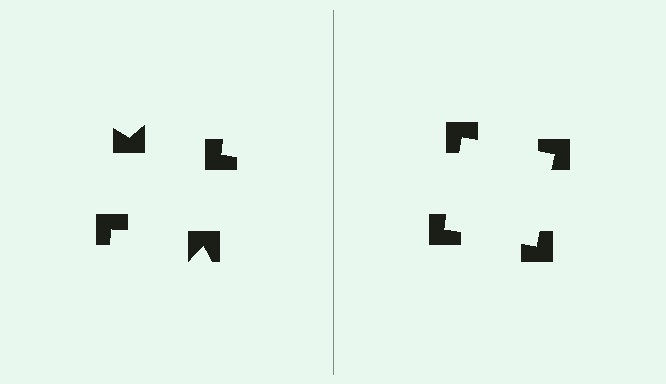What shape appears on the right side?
An illusory square.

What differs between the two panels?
The notched squares are positioned identically on both sides; only the wedge orientations differ. On the right they align to a square; on the left they are misaligned.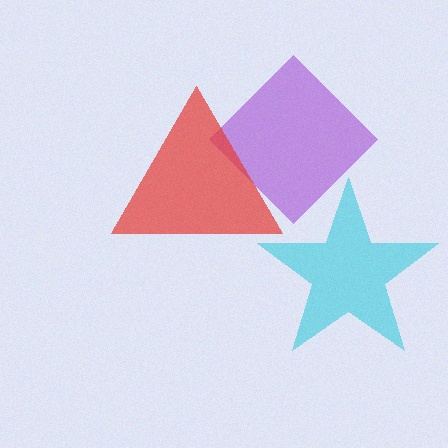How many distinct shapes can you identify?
There are 3 distinct shapes: a cyan star, a purple diamond, a red triangle.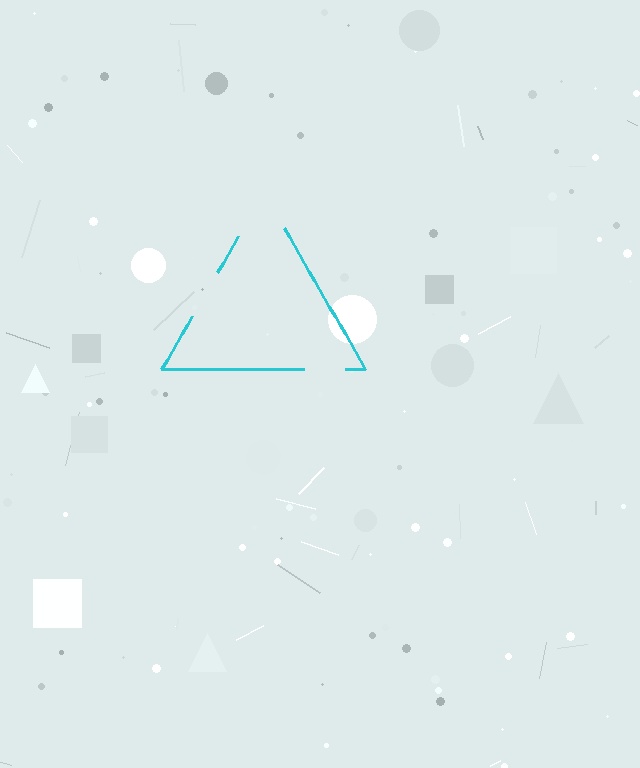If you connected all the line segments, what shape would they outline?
They would outline a triangle.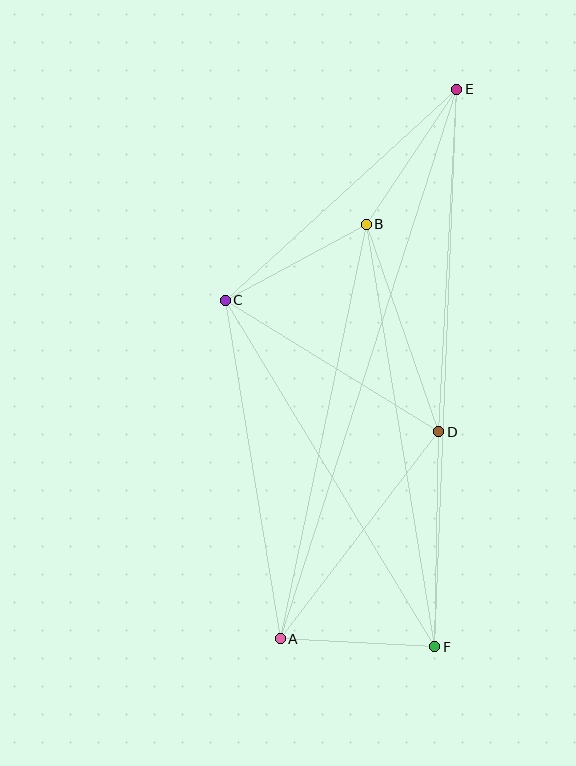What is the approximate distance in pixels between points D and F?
The distance between D and F is approximately 215 pixels.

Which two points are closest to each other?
Points A and F are closest to each other.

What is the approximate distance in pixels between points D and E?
The distance between D and E is approximately 343 pixels.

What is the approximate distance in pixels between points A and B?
The distance between A and B is approximately 424 pixels.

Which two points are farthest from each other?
Points A and E are farthest from each other.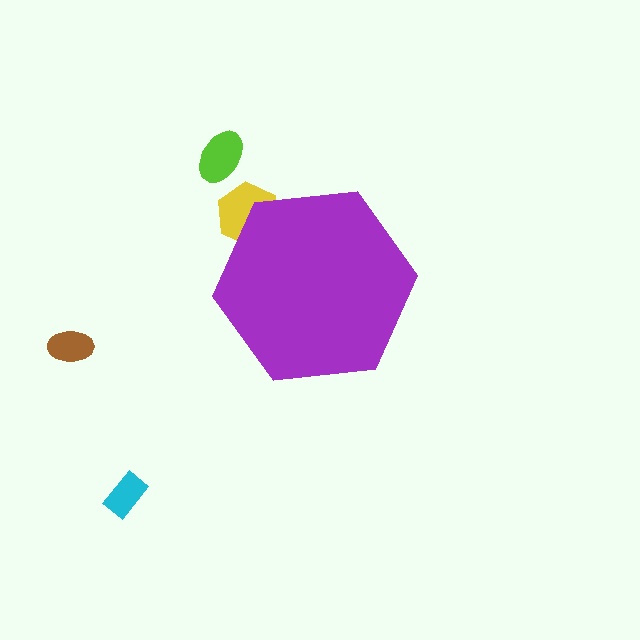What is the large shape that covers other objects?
A purple hexagon.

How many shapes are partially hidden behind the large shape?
1 shape is partially hidden.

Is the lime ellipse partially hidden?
No, the lime ellipse is fully visible.